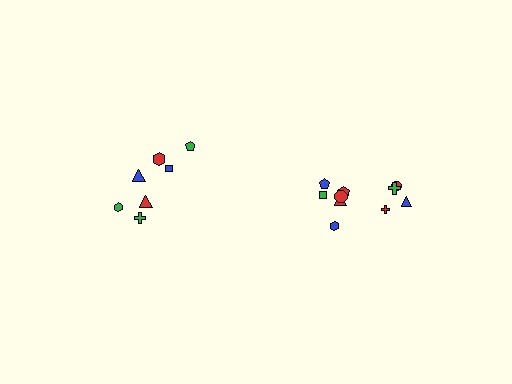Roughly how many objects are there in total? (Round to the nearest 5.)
Roughly 15 objects in total.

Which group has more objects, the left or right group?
The right group.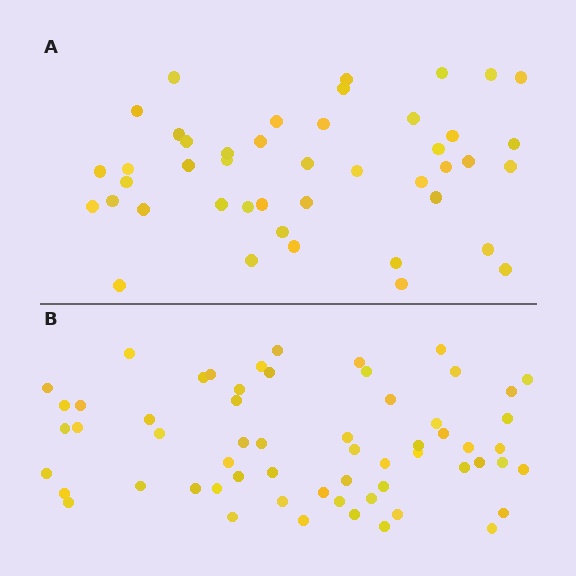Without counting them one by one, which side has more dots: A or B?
Region B (the bottom region) has more dots.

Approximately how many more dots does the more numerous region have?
Region B has approximately 15 more dots than region A.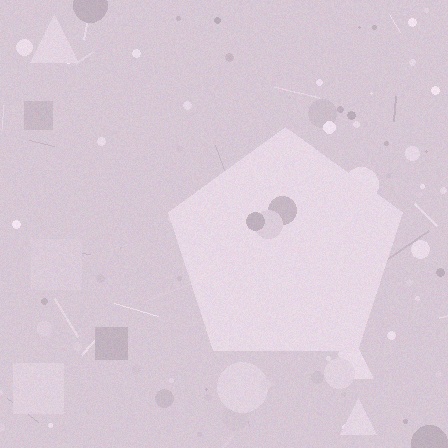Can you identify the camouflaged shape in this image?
The camouflaged shape is a pentagon.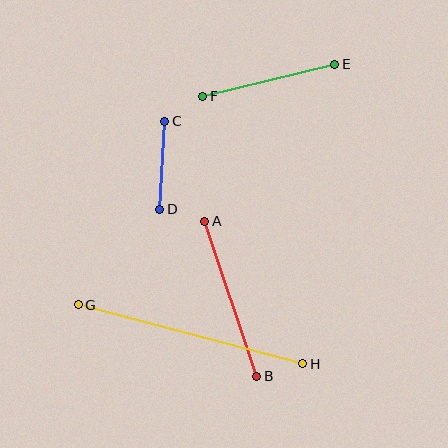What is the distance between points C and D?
The distance is approximately 88 pixels.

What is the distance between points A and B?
The distance is approximately 163 pixels.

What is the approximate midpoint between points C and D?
The midpoint is at approximately (162, 165) pixels.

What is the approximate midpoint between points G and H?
The midpoint is at approximately (190, 334) pixels.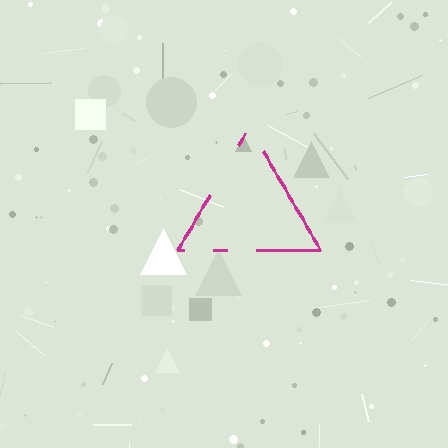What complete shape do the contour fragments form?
The contour fragments form a triangle.